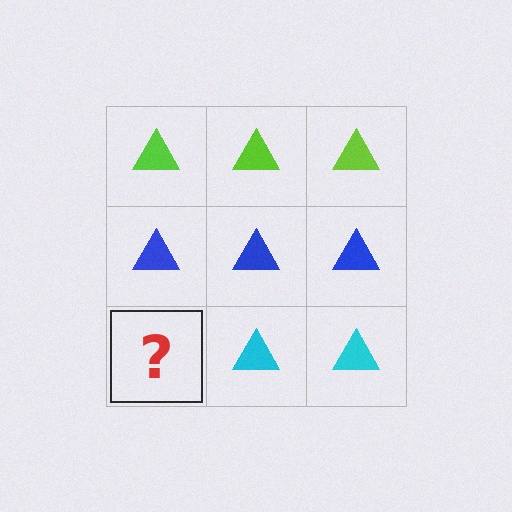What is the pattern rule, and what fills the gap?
The rule is that each row has a consistent color. The gap should be filled with a cyan triangle.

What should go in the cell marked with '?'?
The missing cell should contain a cyan triangle.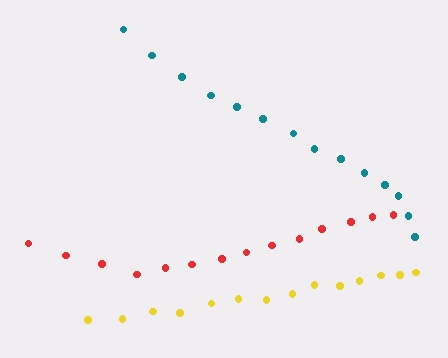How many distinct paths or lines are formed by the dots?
There are 3 distinct paths.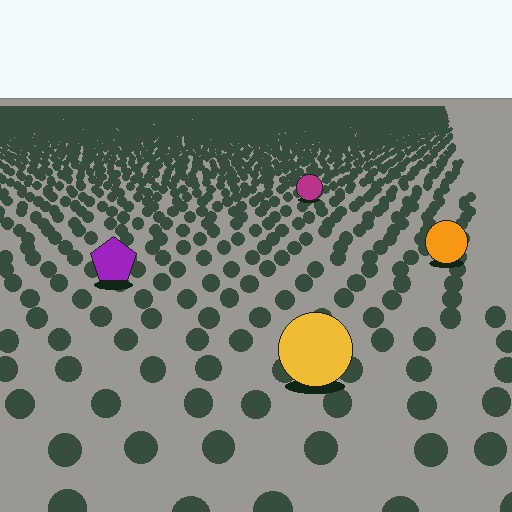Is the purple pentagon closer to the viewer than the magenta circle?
Yes. The purple pentagon is closer — you can tell from the texture gradient: the ground texture is coarser near it.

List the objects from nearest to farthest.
From nearest to farthest: the yellow circle, the purple pentagon, the orange circle, the magenta circle.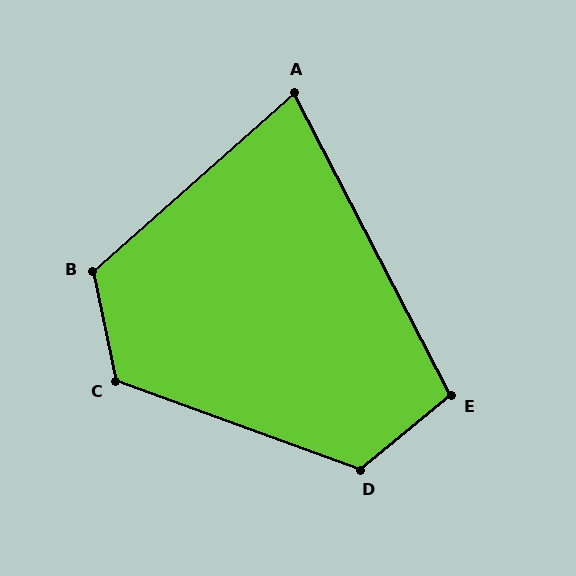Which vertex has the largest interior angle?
C, at approximately 122 degrees.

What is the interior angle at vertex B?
Approximately 120 degrees (obtuse).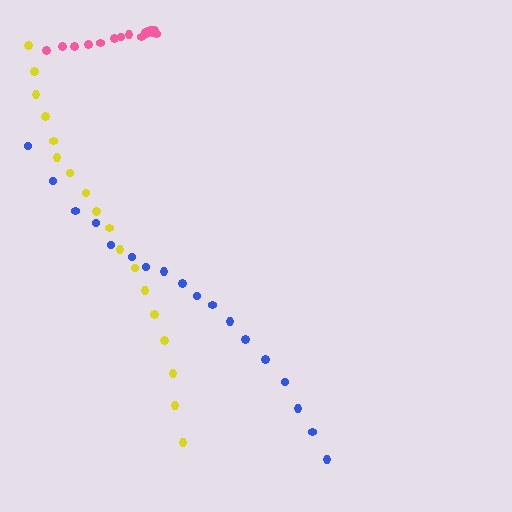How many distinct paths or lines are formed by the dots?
There are 3 distinct paths.